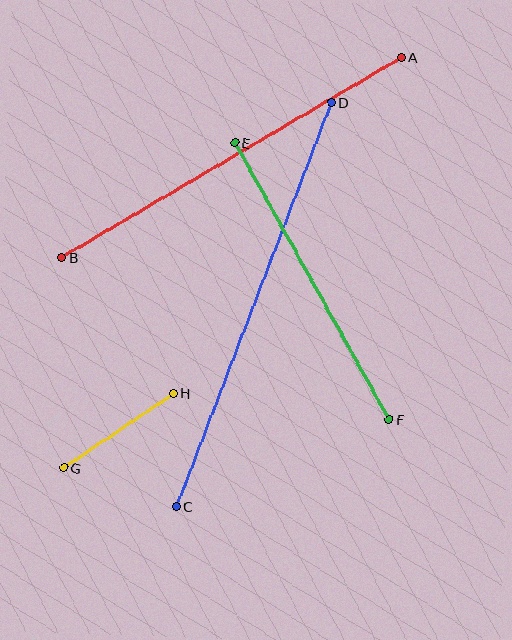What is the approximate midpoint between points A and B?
The midpoint is at approximately (232, 157) pixels.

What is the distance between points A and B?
The distance is approximately 394 pixels.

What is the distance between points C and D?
The distance is approximately 433 pixels.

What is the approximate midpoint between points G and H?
The midpoint is at approximately (119, 431) pixels.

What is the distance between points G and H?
The distance is approximately 132 pixels.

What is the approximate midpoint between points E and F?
The midpoint is at approximately (312, 281) pixels.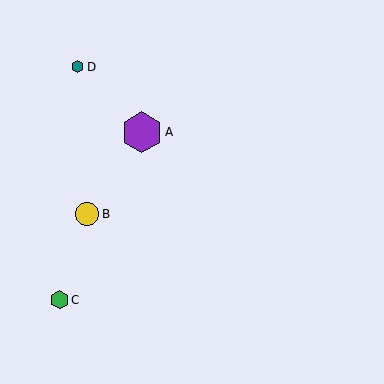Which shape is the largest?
The purple hexagon (labeled A) is the largest.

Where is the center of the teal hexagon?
The center of the teal hexagon is at (78, 67).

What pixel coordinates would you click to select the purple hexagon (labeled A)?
Click at (142, 132) to select the purple hexagon A.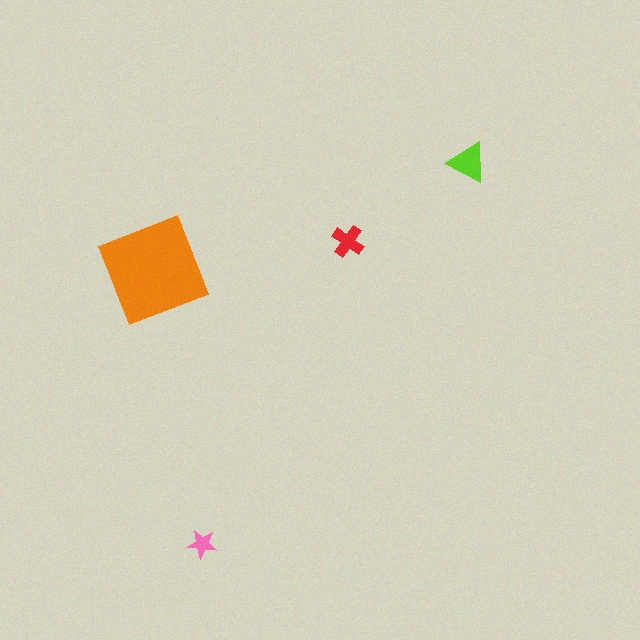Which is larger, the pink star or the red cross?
The red cross.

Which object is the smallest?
The pink star.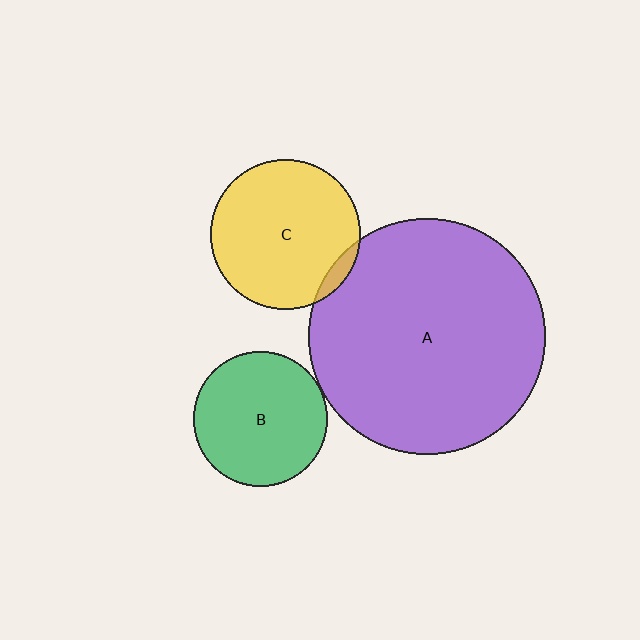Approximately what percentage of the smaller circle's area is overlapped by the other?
Approximately 5%.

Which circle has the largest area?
Circle A (purple).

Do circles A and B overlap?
Yes.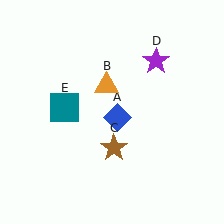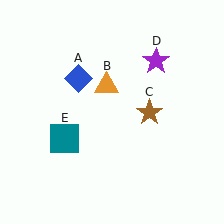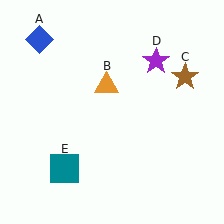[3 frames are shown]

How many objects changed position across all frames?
3 objects changed position: blue diamond (object A), brown star (object C), teal square (object E).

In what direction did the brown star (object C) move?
The brown star (object C) moved up and to the right.